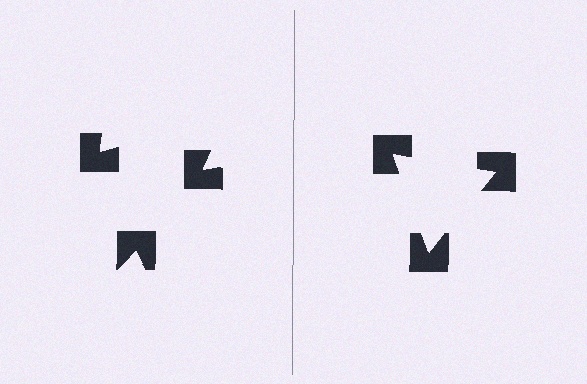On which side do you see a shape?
An illusory triangle appears on the right side. On the left side the wedge cuts are rotated, so no coherent shape forms.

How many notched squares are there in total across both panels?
6 — 3 on each side.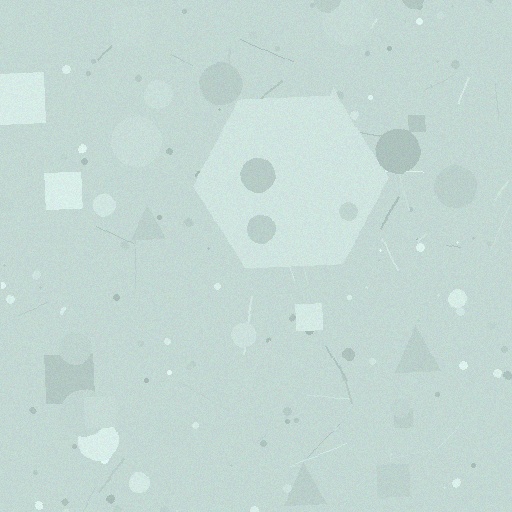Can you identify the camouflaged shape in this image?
The camouflaged shape is a hexagon.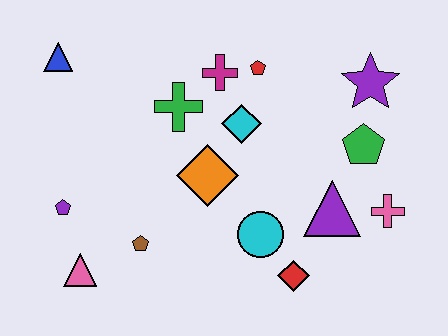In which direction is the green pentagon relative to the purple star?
The green pentagon is below the purple star.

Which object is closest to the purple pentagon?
The pink triangle is closest to the purple pentagon.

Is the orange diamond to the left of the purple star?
Yes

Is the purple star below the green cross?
No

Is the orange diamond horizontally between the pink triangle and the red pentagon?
Yes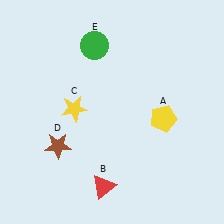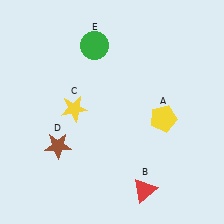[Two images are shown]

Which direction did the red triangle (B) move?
The red triangle (B) moved right.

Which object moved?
The red triangle (B) moved right.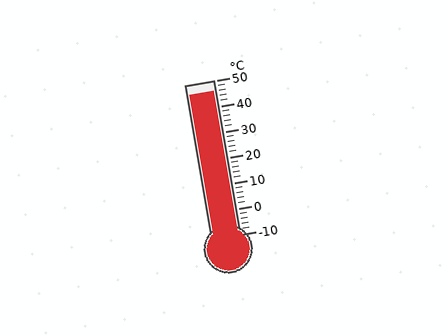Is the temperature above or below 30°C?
The temperature is above 30°C.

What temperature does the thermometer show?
The thermometer shows approximately 46°C.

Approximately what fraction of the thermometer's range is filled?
The thermometer is filled to approximately 95% of its range.